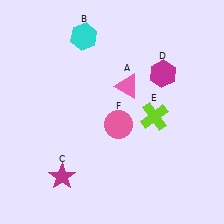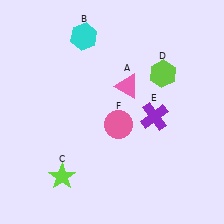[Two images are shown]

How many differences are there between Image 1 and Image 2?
There are 3 differences between the two images.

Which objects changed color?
C changed from magenta to lime. D changed from magenta to lime. E changed from lime to purple.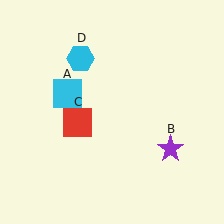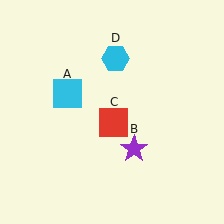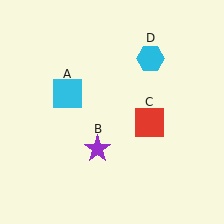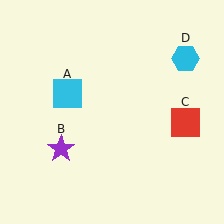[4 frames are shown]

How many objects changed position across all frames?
3 objects changed position: purple star (object B), red square (object C), cyan hexagon (object D).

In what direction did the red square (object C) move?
The red square (object C) moved right.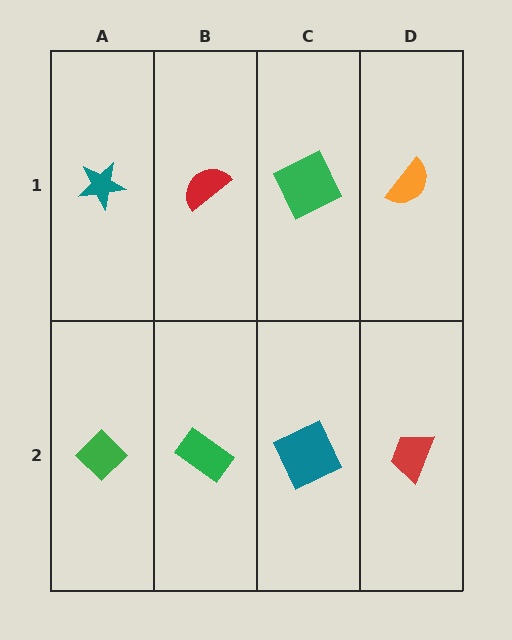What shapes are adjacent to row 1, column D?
A red trapezoid (row 2, column D), a green square (row 1, column C).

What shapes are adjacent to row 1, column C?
A teal square (row 2, column C), a red semicircle (row 1, column B), an orange semicircle (row 1, column D).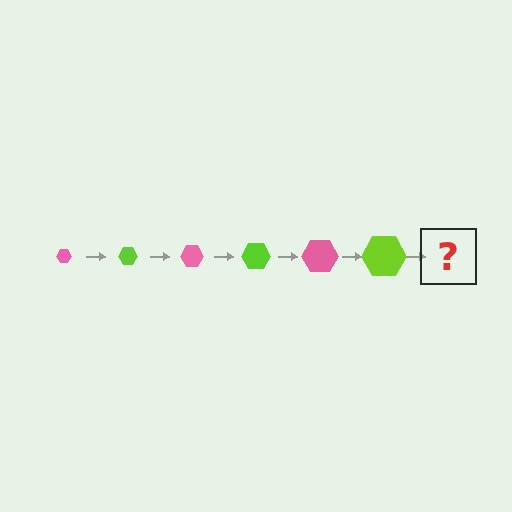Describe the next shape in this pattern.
It should be a pink hexagon, larger than the previous one.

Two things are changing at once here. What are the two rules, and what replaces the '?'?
The two rules are that the hexagon grows larger each step and the color cycles through pink and lime. The '?' should be a pink hexagon, larger than the previous one.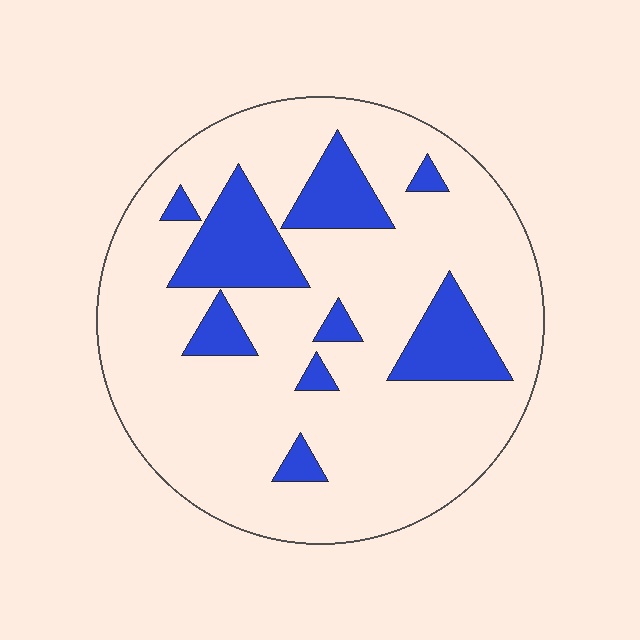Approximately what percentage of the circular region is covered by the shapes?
Approximately 20%.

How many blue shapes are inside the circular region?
9.